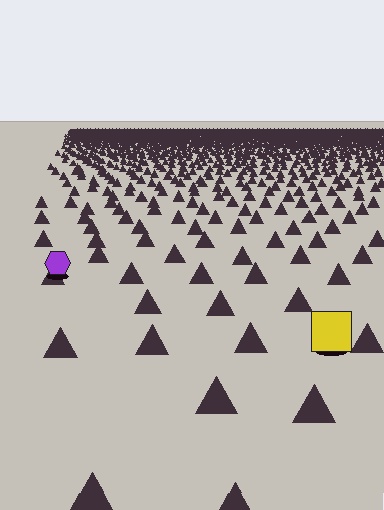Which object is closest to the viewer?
The yellow square is closest. The texture marks near it are larger and more spread out.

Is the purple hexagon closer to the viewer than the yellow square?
No. The yellow square is closer — you can tell from the texture gradient: the ground texture is coarser near it.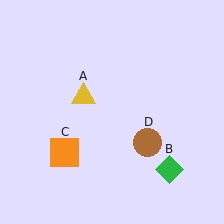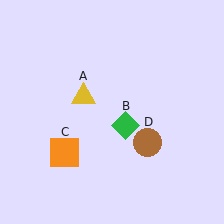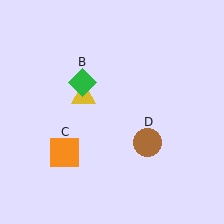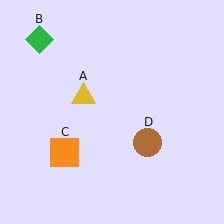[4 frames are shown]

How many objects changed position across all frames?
1 object changed position: green diamond (object B).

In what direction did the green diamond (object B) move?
The green diamond (object B) moved up and to the left.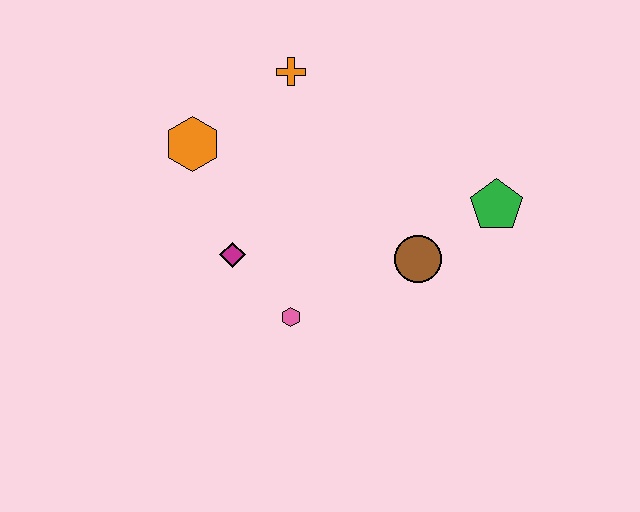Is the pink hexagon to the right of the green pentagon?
No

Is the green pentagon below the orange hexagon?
Yes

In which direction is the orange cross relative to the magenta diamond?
The orange cross is above the magenta diamond.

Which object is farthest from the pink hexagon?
The orange cross is farthest from the pink hexagon.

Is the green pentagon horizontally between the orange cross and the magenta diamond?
No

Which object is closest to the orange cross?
The orange hexagon is closest to the orange cross.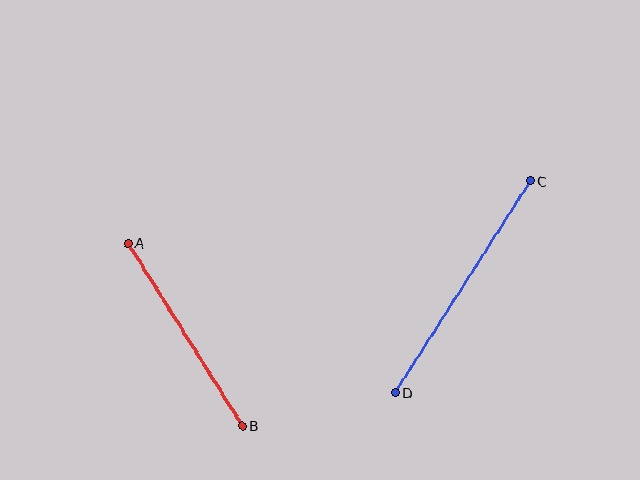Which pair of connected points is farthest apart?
Points C and D are farthest apart.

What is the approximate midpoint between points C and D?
The midpoint is at approximately (463, 287) pixels.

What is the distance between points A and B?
The distance is approximately 216 pixels.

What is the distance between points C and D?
The distance is approximately 251 pixels.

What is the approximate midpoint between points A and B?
The midpoint is at approximately (185, 334) pixels.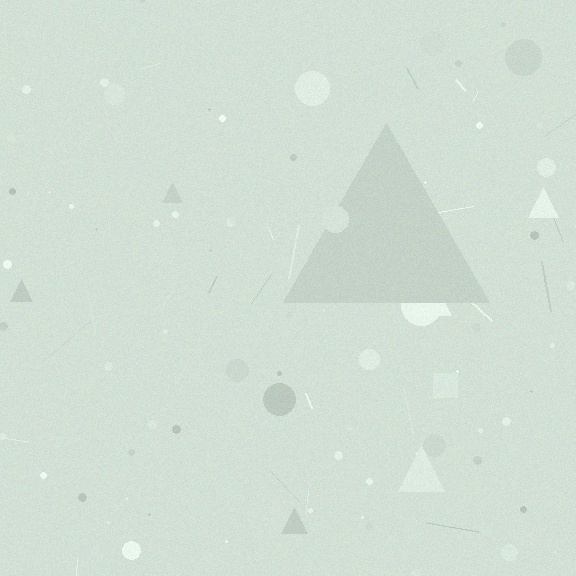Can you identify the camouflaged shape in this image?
The camouflaged shape is a triangle.